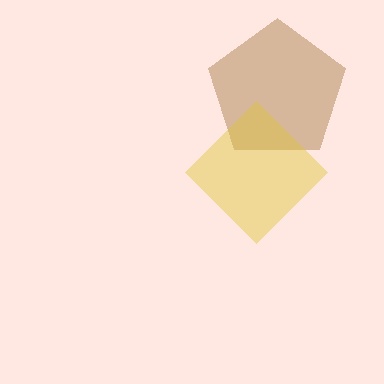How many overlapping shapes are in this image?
There are 2 overlapping shapes in the image.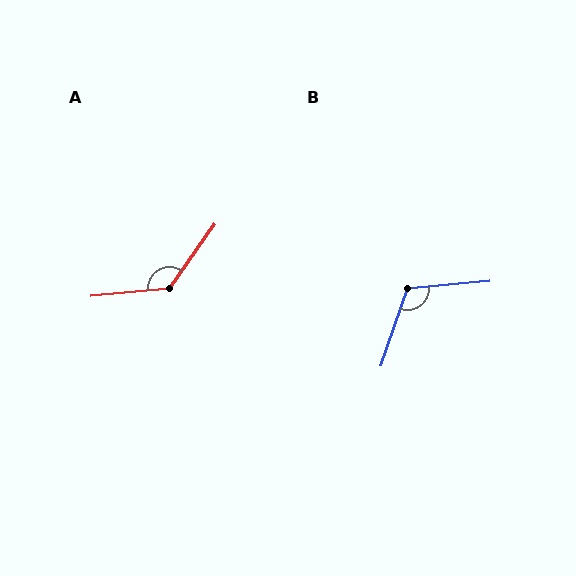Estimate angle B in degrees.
Approximately 114 degrees.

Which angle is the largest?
A, at approximately 131 degrees.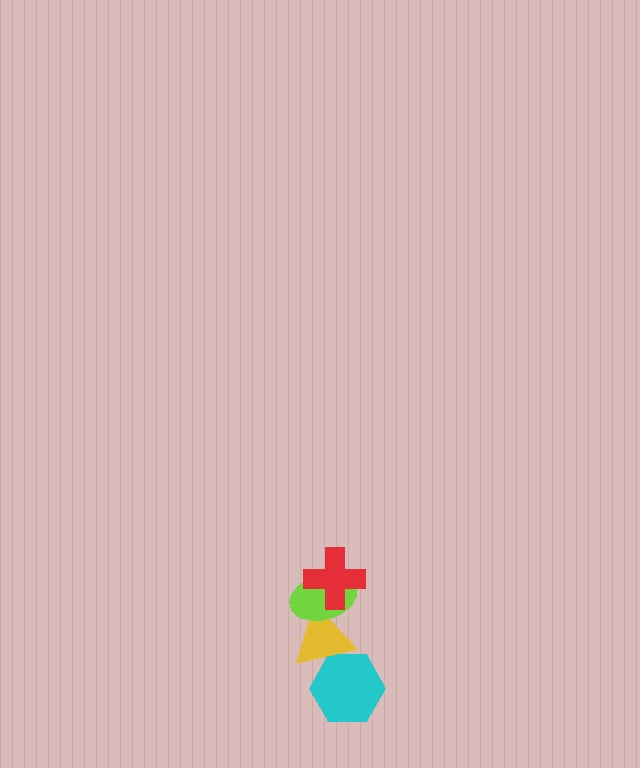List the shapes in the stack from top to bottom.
From top to bottom: the red cross, the lime ellipse, the yellow triangle, the cyan hexagon.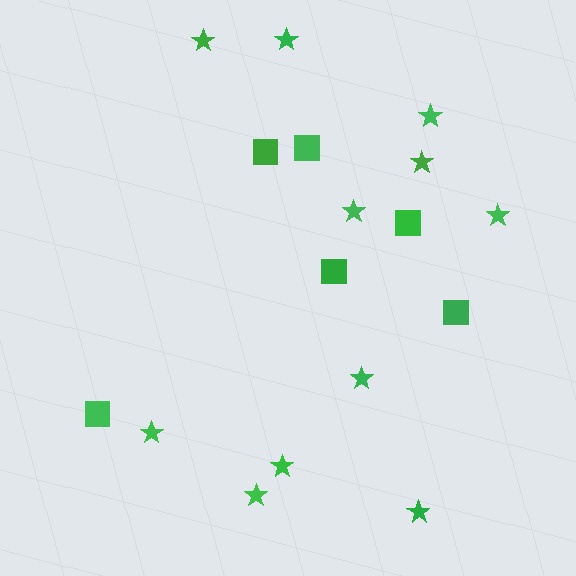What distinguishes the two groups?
There are 2 groups: one group of stars (11) and one group of squares (6).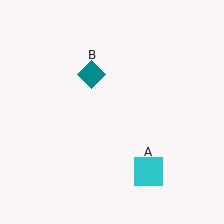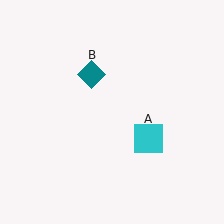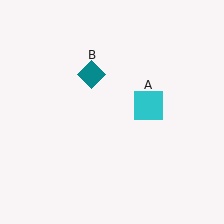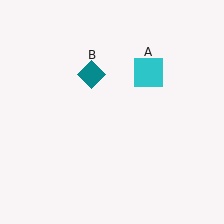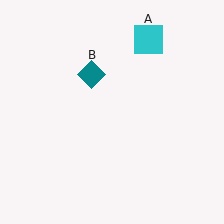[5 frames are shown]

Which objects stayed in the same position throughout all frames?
Teal diamond (object B) remained stationary.